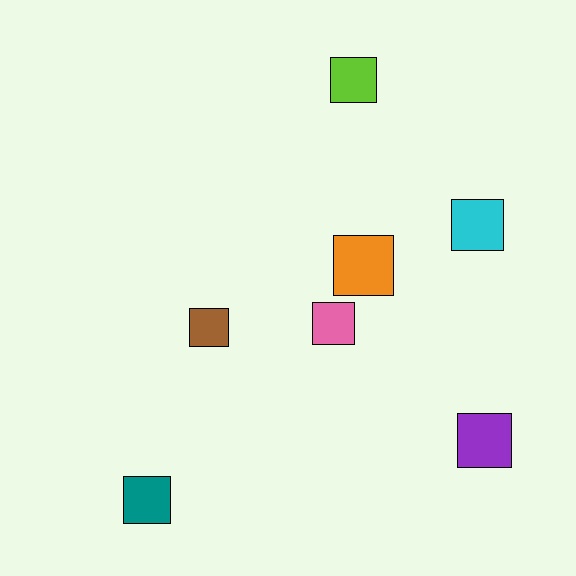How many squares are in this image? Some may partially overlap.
There are 7 squares.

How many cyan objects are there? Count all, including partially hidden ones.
There is 1 cyan object.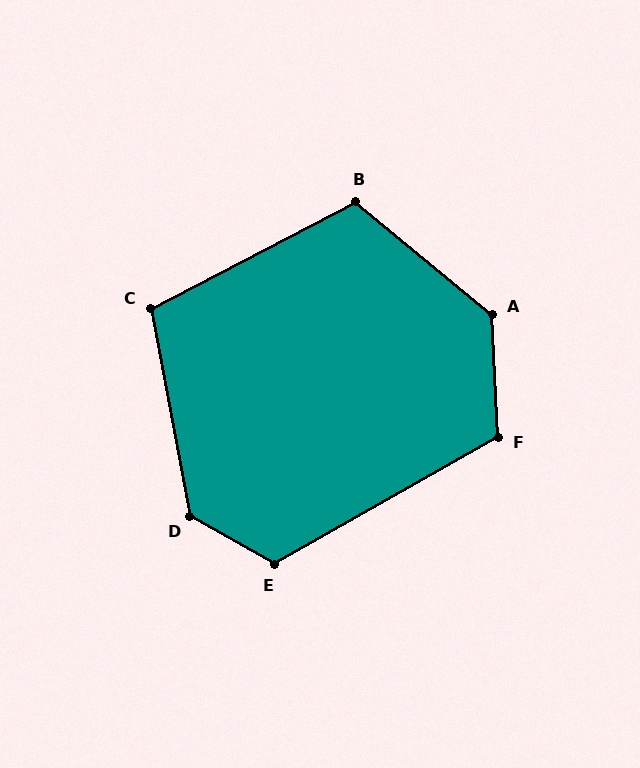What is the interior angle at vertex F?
Approximately 117 degrees (obtuse).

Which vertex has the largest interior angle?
A, at approximately 132 degrees.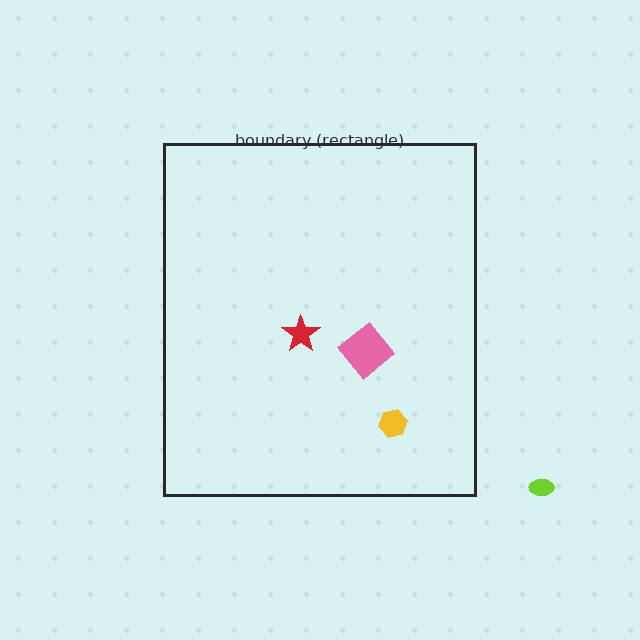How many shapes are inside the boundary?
3 inside, 1 outside.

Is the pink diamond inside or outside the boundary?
Inside.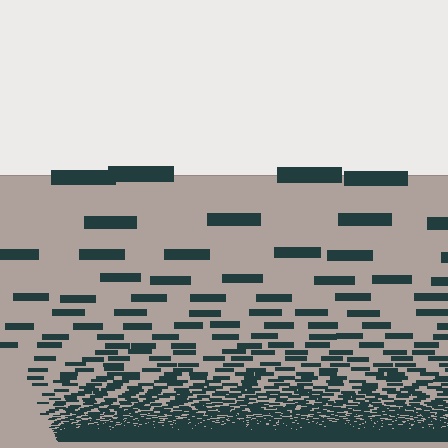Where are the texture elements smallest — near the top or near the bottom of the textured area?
Near the bottom.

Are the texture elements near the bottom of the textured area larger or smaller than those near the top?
Smaller. The gradient is inverted — elements near the bottom are smaller and denser.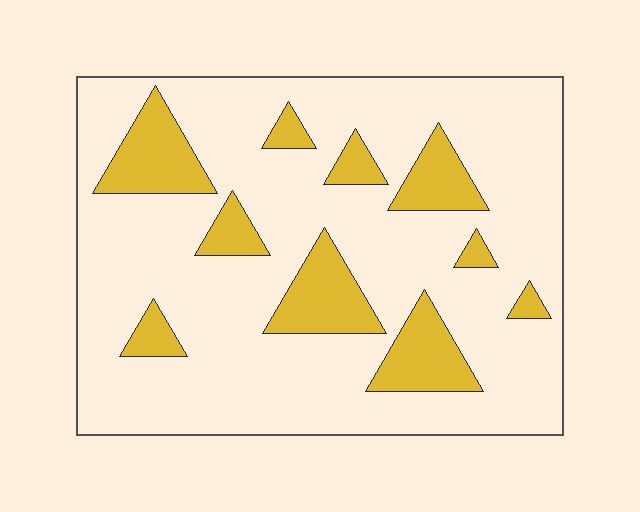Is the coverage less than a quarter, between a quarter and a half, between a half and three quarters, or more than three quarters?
Less than a quarter.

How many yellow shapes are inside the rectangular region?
10.